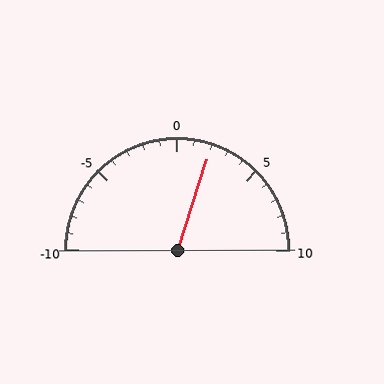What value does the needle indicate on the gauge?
The needle indicates approximately 2.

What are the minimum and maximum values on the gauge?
The gauge ranges from -10 to 10.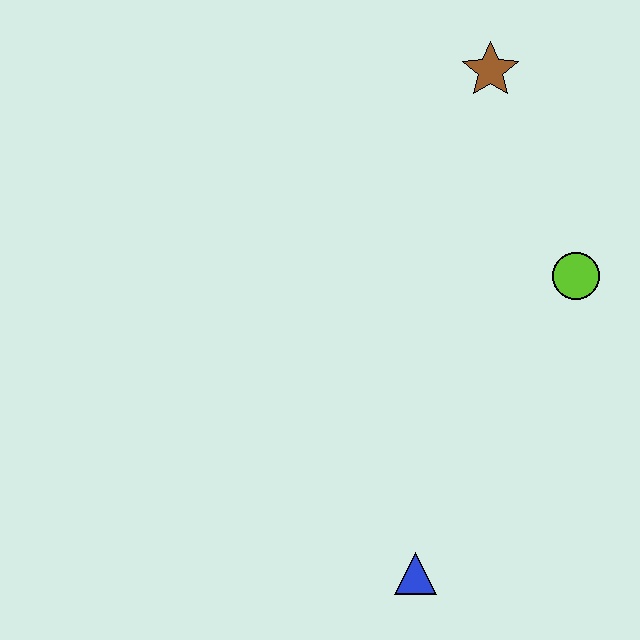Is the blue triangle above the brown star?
No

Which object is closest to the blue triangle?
The lime circle is closest to the blue triangle.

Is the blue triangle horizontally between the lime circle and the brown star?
No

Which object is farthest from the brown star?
The blue triangle is farthest from the brown star.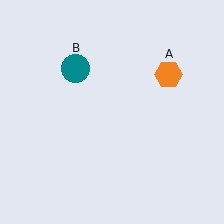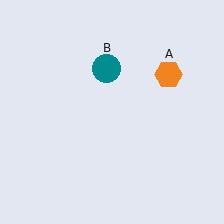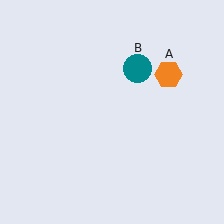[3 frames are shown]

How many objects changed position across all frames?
1 object changed position: teal circle (object B).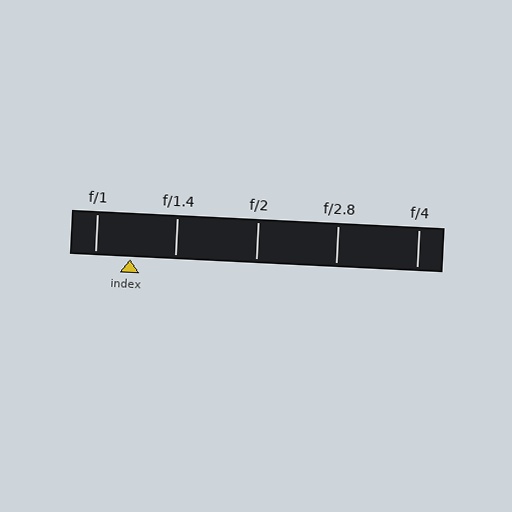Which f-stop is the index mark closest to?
The index mark is closest to f/1.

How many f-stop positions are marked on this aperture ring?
There are 5 f-stop positions marked.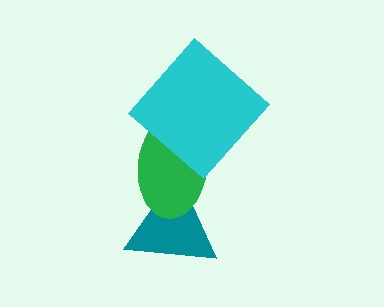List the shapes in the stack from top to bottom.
From top to bottom: the cyan diamond, the green ellipse, the teal triangle.